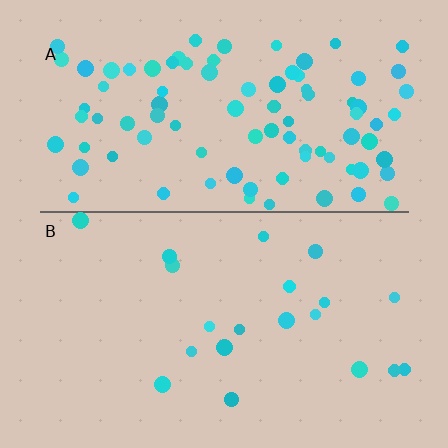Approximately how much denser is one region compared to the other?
Approximately 4.5× — region A over region B.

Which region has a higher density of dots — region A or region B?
A (the top).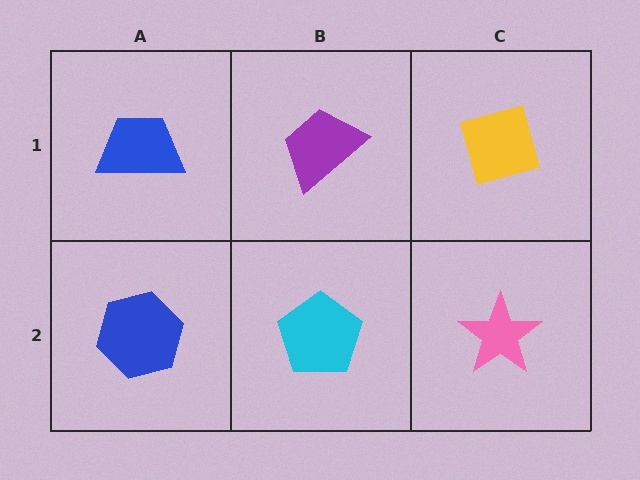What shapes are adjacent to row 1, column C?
A pink star (row 2, column C), a purple trapezoid (row 1, column B).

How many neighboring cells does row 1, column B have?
3.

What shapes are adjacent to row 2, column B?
A purple trapezoid (row 1, column B), a blue hexagon (row 2, column A), a pink star (row 2, column C).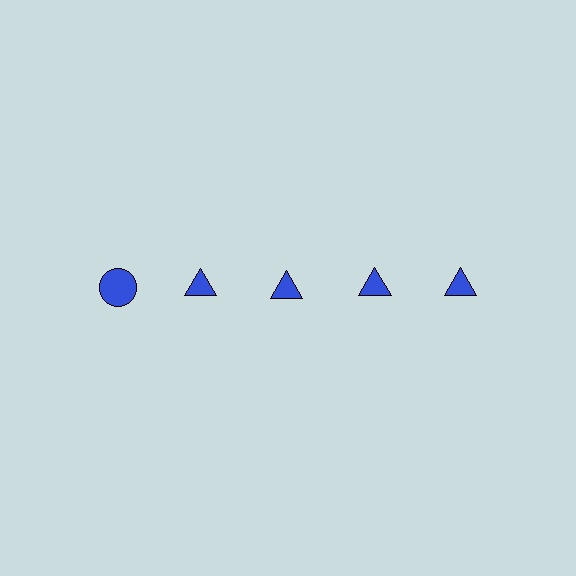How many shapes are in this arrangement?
There are 5 shapes arranged in a grid pattern.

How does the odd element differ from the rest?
It has a different shape: circle instead of triangle.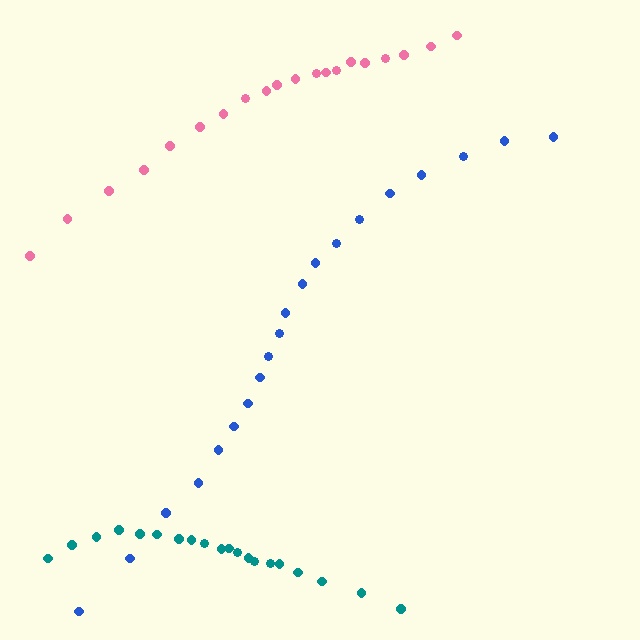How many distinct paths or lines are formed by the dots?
There are 3 distinct paths.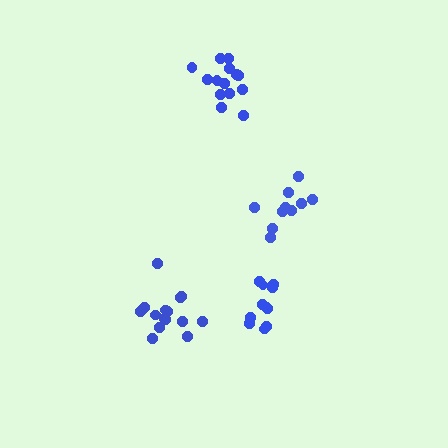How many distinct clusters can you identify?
There are 4 distinct clusters.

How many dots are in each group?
Group 1: 11 dots, Group 2: 14 dots, Group 3: 10 dots, Group 4: 15 dots (50 total).